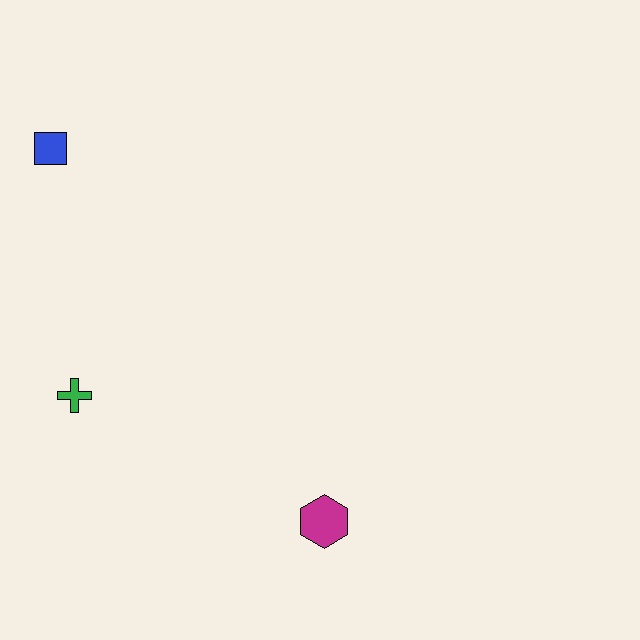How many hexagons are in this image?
There is 1 hexagon.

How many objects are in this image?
There are 3 objects.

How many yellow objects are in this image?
There are no yellow objects.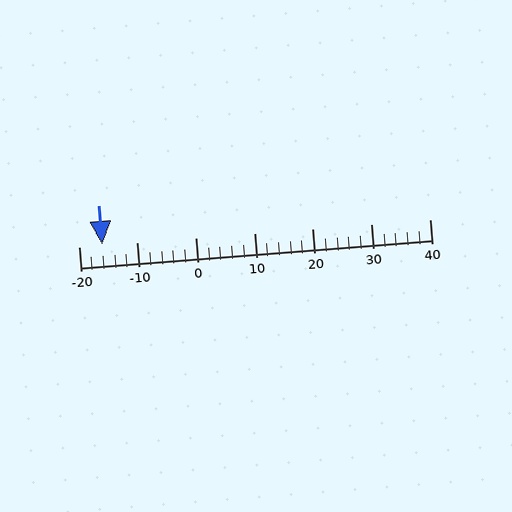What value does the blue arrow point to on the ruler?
The blue arrow points to approximately -16.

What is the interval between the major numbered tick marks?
The major tick marks are spaced 10 units apart.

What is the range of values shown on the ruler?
The ruler shows values from -20 to 40.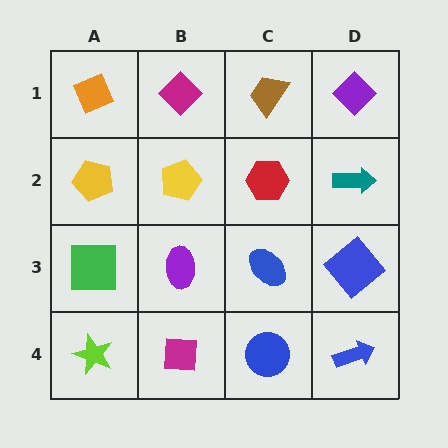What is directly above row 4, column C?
A blue ellipse.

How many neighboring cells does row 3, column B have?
4.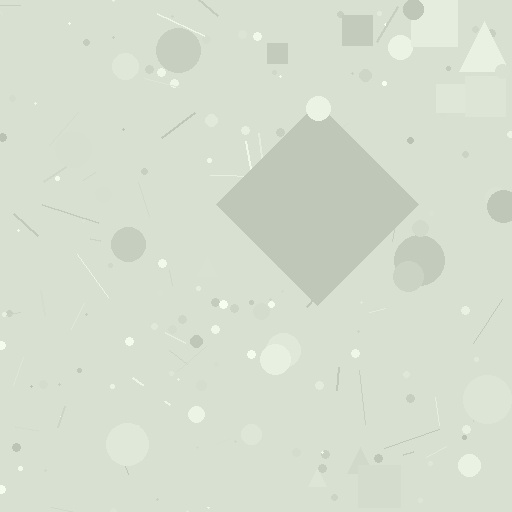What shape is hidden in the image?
A diamond is hidden in the image.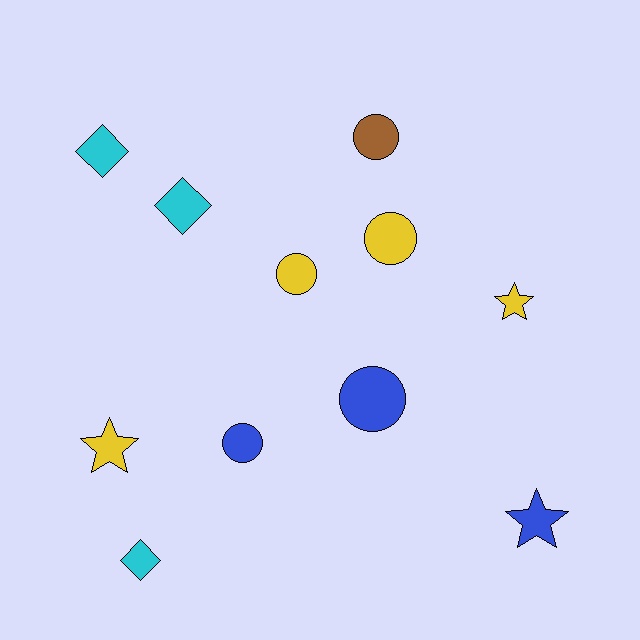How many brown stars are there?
There are no brown stars.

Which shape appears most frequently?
Circle, with 5 objects.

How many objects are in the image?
There are 11 objects.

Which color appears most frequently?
Yellow, with 4 objects.